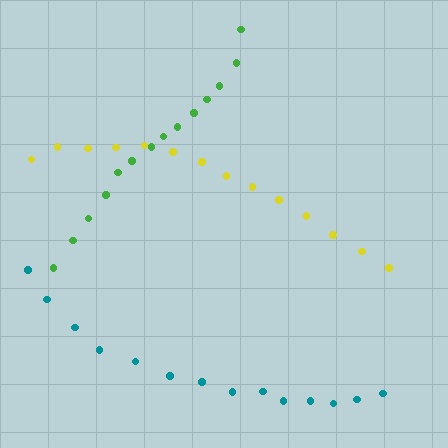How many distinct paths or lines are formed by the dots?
There are 3 distinct paths.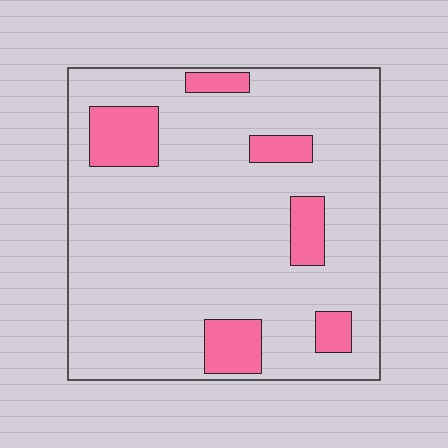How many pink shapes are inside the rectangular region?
6.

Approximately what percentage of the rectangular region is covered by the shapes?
Approximately 15%.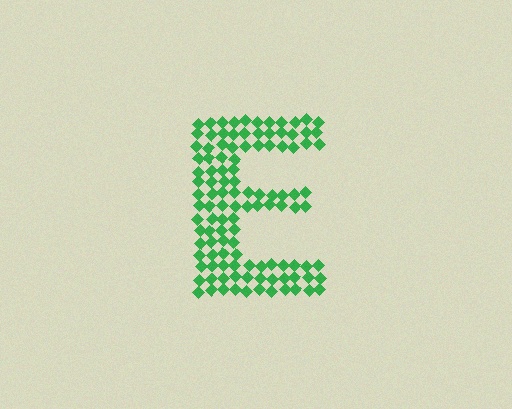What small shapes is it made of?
It is made of small diamonds.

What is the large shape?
The large shape is the letter E.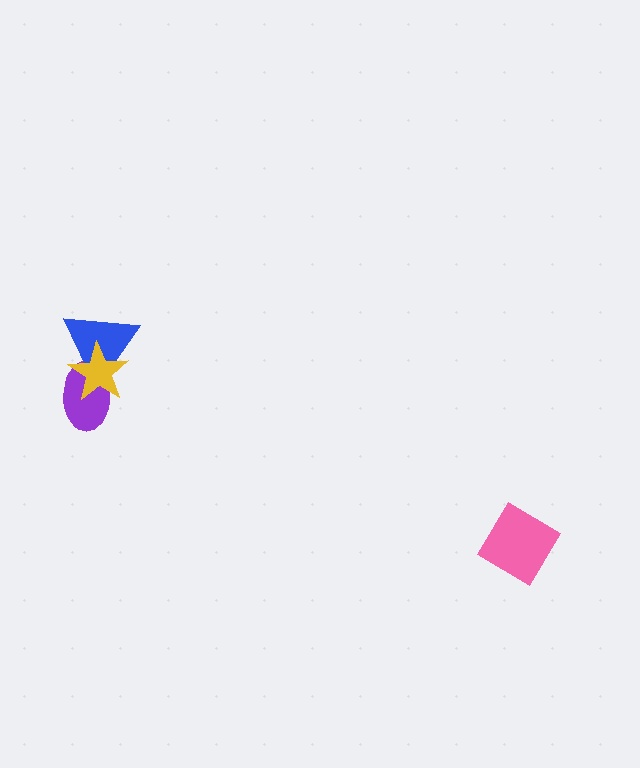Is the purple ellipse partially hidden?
Yes, it is partially covered by another shape.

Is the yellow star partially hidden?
No, no other shape covers it.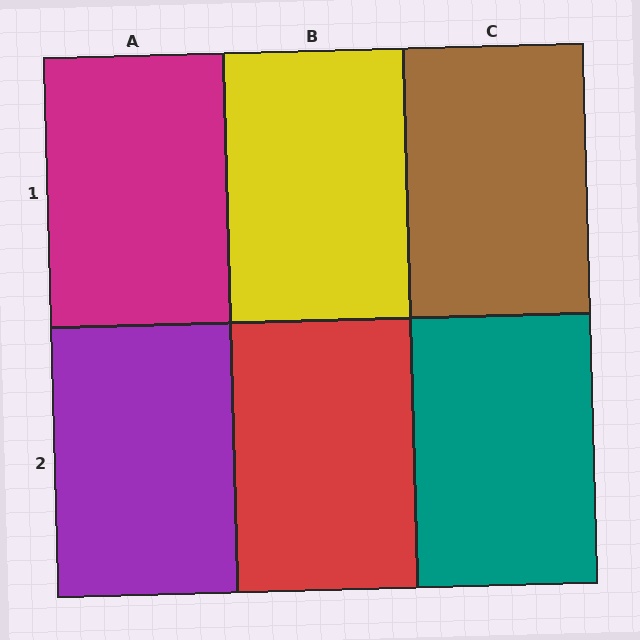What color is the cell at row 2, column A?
Purple.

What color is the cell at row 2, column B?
Red.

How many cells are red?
1 cell is red.